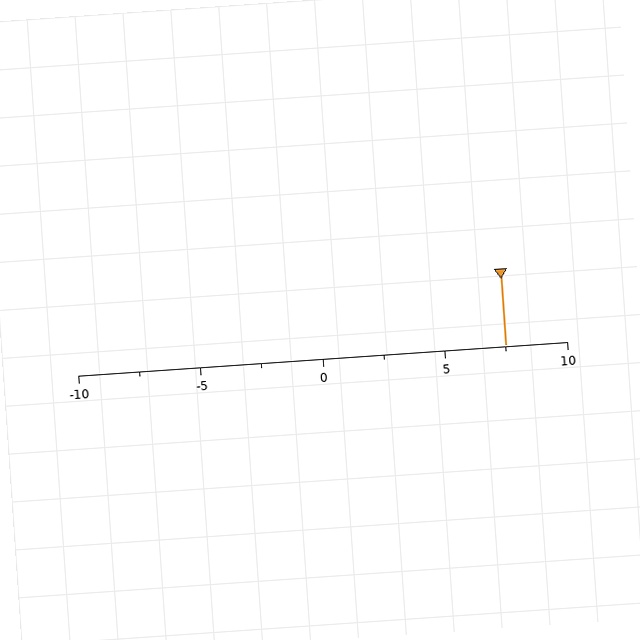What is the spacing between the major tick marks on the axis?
The major ticks are spaced 5 apart.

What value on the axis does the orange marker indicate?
The marker indicates approximately 7.5.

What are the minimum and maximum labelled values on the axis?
The axis runs from -10 to 10.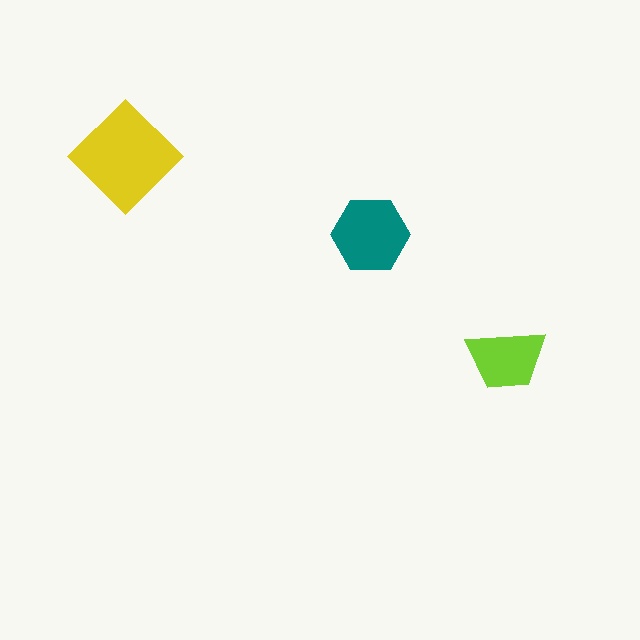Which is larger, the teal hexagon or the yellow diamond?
The yellow diamond.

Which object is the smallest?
The lime trapezoid.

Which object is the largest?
The yellow diamond.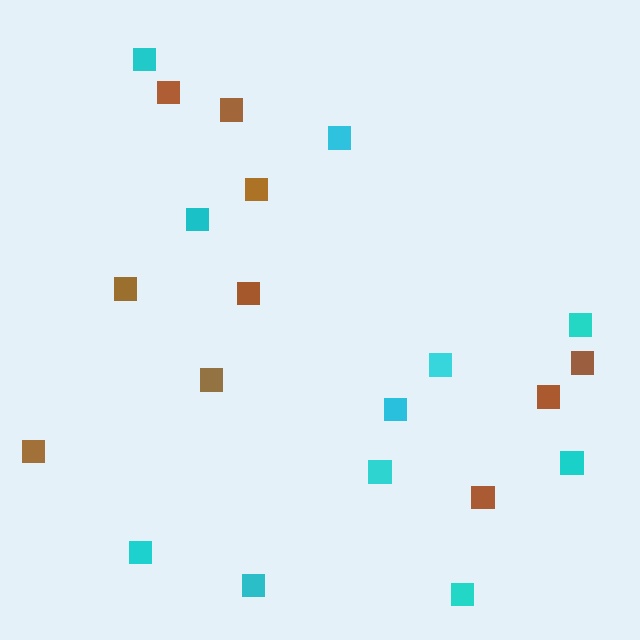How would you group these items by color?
There are 2 groups: one group of brown squares (10) and one group of cyan squares (11).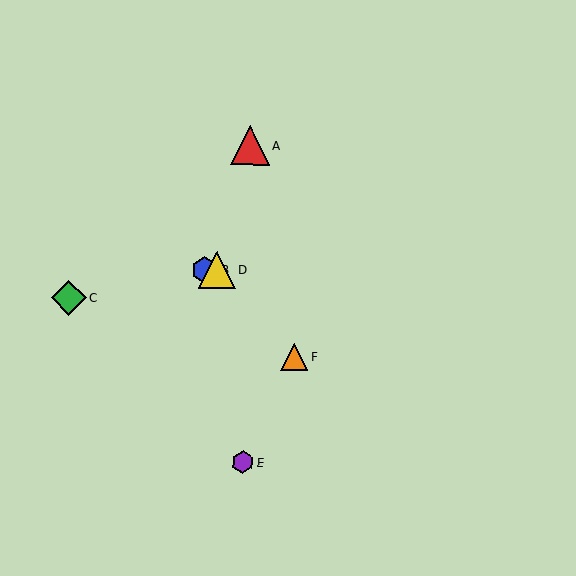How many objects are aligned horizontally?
2 objects (B, D) are aligned horizontally.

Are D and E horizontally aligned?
No, D is at y≈270 and E is at y≈462.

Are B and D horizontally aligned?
Yes, both are at y≈270.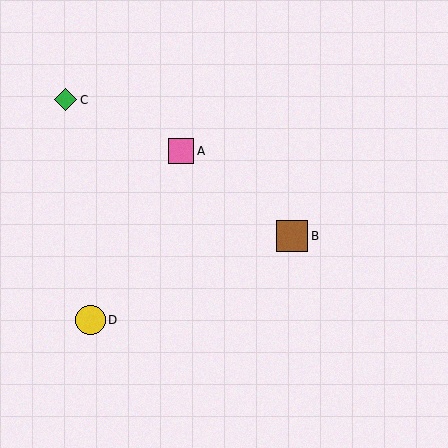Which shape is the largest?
The brown square (labeled B) is the largest.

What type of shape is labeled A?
Shape A is a pink square.